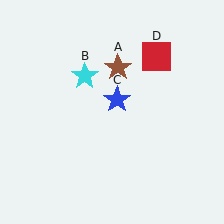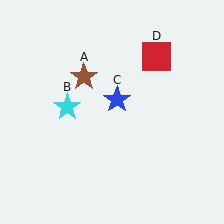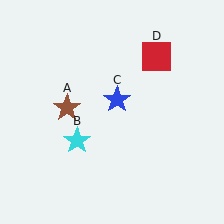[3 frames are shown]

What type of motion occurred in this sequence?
The brown star (object A), cyan star (object B) rotated counterclockwise around the center of the scene.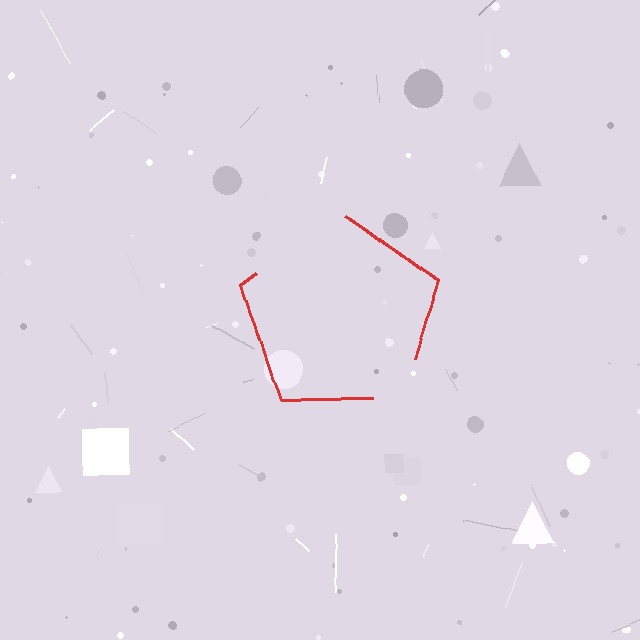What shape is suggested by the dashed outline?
The dashed outline suggests a pentagon.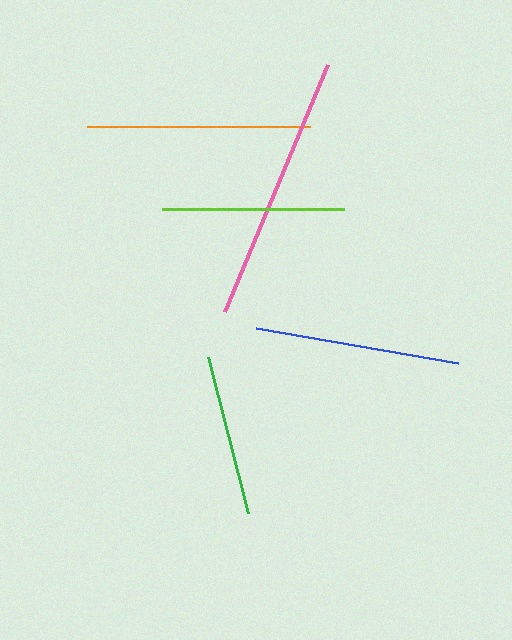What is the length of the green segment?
The green segment is approximately 160 pixels long.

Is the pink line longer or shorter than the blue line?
The pink line is longer than the blue line.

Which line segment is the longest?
The pink line is the longest at approximately 267 pixels.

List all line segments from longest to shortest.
From longest to shortest: pink, orange, blue, lime, green.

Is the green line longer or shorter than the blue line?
The blue line is longer than the green line.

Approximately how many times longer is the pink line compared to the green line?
The pink line is approximately 1.7 times the length of the green line.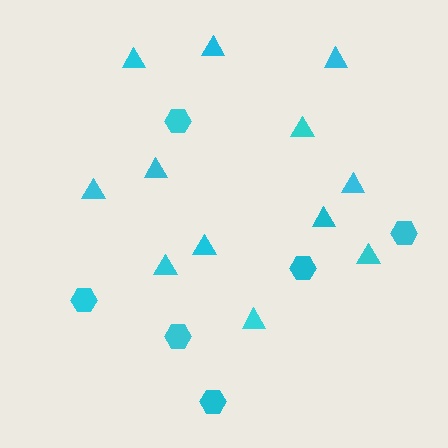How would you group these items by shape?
There are 2 groups: one group of hexagons (6) and one group of triangles (12).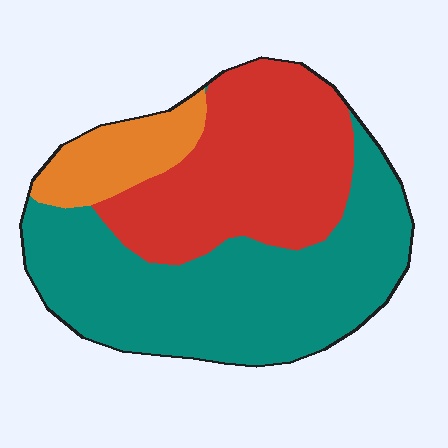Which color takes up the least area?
Orange, at roughly 10%.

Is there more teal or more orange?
Teal.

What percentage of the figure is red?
Red takes up about three eighths (3/8) of the figure.